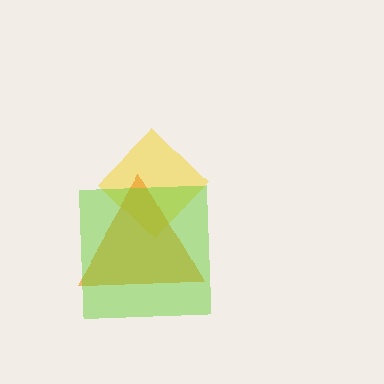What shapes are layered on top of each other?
The layered shapes are: a yellow diamond, an orange triangle, a lime square.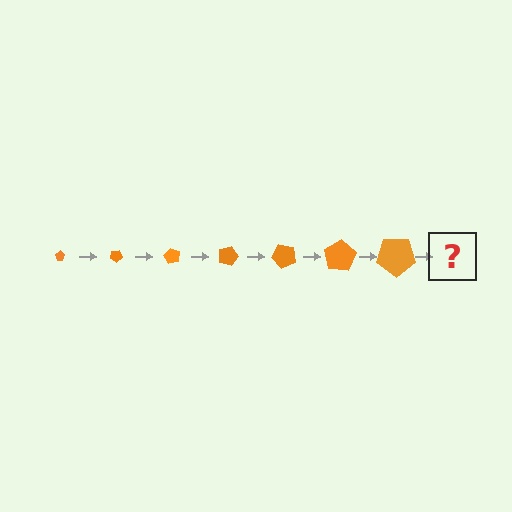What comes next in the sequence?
The next element should be a pentagon, larger than the previous one and rotated 210 degrees from the start.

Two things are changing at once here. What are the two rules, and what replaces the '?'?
The two rules are that the pentagon grows larger each step and it rotates 30 degrees each step. The '?' should be a pentagon, larger than the previous one and rotated 210 degrees from the start.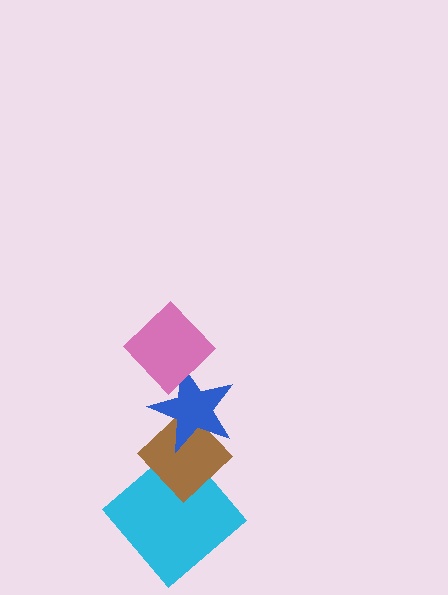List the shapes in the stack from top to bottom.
From top to bottom: the pink diamond, the blue star, the brown diamond, the cyan diamond.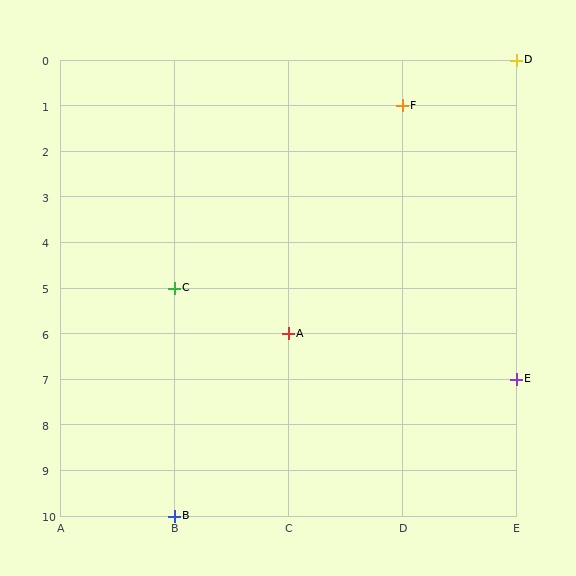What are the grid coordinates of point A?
Point A is at grid coordinates (C, 6).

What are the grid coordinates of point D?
Point D is at grid coordinates (E, 0).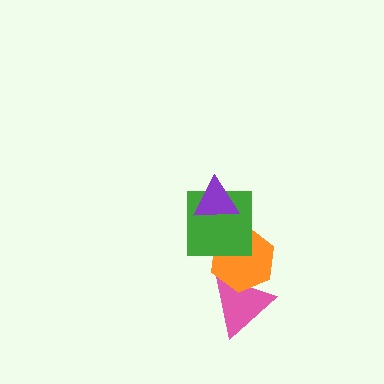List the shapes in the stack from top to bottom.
From top to bottom: the purple triangle, the green square, the orange hexagon, the pink triangle.